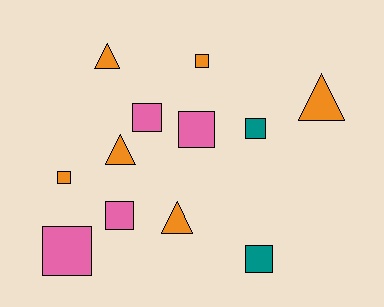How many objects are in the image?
There are 12 objects.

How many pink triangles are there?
There are no pink triangles.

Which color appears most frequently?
Orange, with 6 objects.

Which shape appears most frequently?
Square, with 8 objects.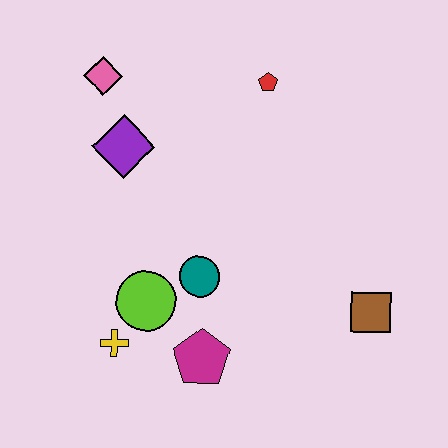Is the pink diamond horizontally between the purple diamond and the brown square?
No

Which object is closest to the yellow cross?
The lime circle is closest to the yellow cross.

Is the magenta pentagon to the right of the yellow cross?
Yes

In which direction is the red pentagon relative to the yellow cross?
The red pentagon is above the yellow cross.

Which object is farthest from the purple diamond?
The brown square is farthest from the purple diamond.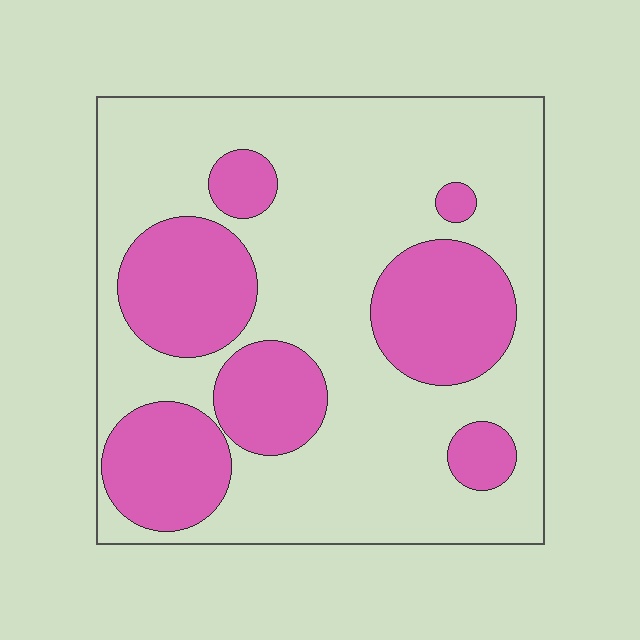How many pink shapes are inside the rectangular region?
7.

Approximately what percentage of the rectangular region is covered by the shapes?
Approximately 35%.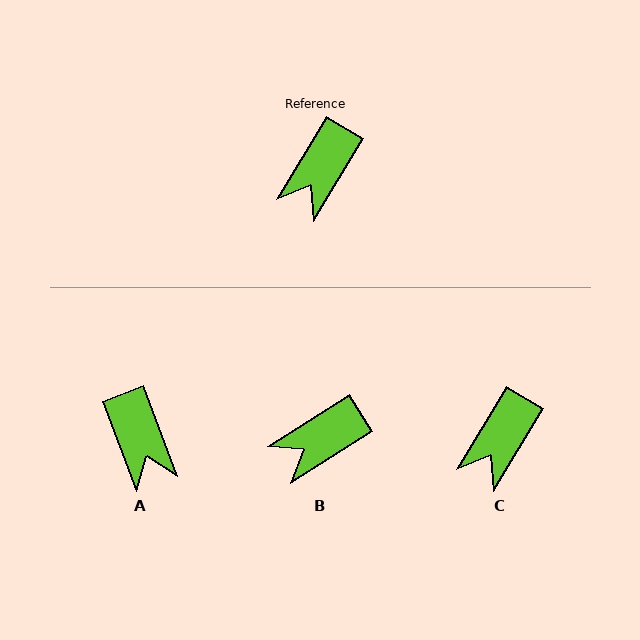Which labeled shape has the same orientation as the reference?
C.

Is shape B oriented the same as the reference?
No, it is off by about 26 degrees.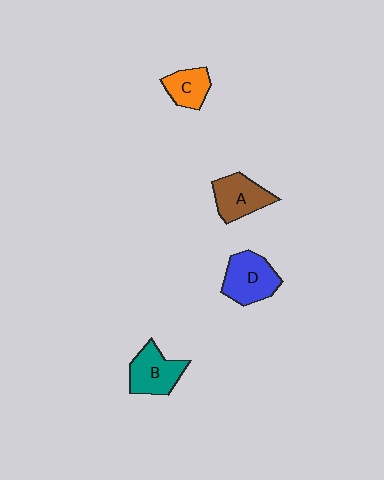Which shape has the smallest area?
Shape C (orange).